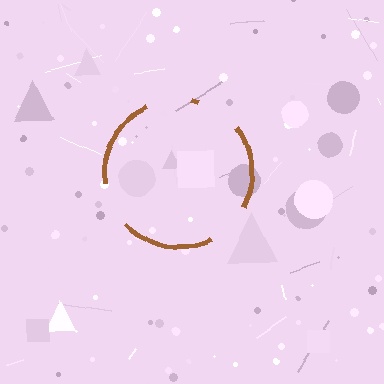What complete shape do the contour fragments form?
The contour fragments form a circle.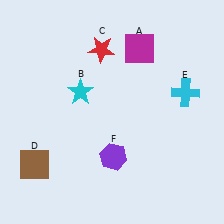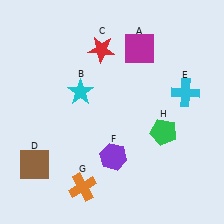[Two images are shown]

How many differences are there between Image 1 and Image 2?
There are 2 differences between the two images.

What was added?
An orange cross (G), a green pentagon (H) were added in Image 2.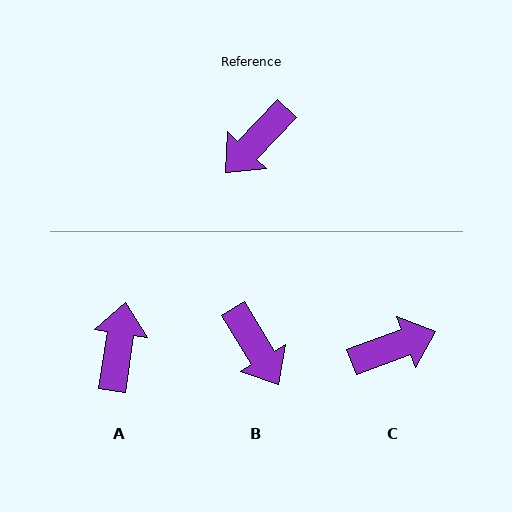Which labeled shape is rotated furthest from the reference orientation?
C, about 154 degrees away.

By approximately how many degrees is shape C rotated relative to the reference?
Approximately 154 degrees counter-clockwise.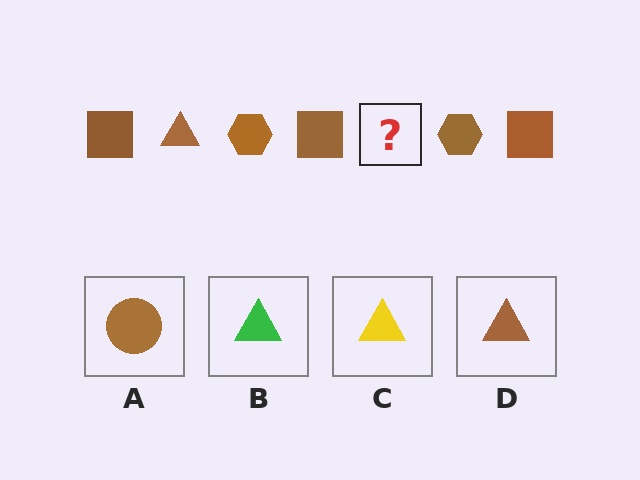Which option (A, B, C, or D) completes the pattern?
D.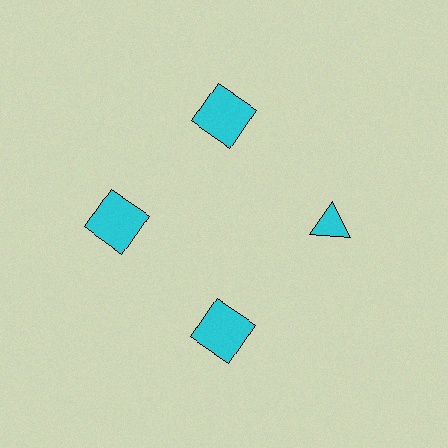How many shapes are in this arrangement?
There are 4 shapes arranged in a ring pattern.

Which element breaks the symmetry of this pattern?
The cyan triangle at roughly the 3 o'clock position breaks the symmetry. All other shapes are cyan squares.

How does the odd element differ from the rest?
It has a different shape: triangle instead of square.